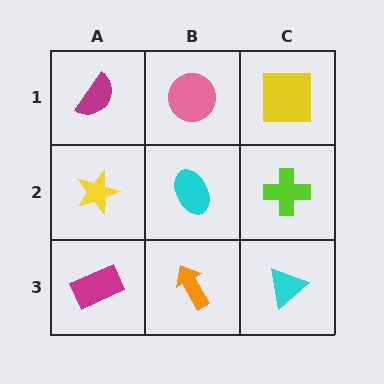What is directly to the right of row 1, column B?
A yellow square.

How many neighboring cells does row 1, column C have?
2.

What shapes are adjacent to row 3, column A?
A yellow star (row 2, column A), an orange arrow (row 3, column B).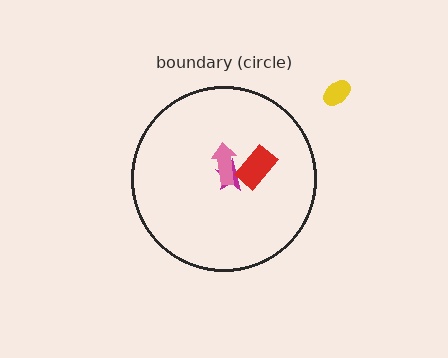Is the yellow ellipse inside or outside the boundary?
Outside.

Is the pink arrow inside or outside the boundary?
Inside.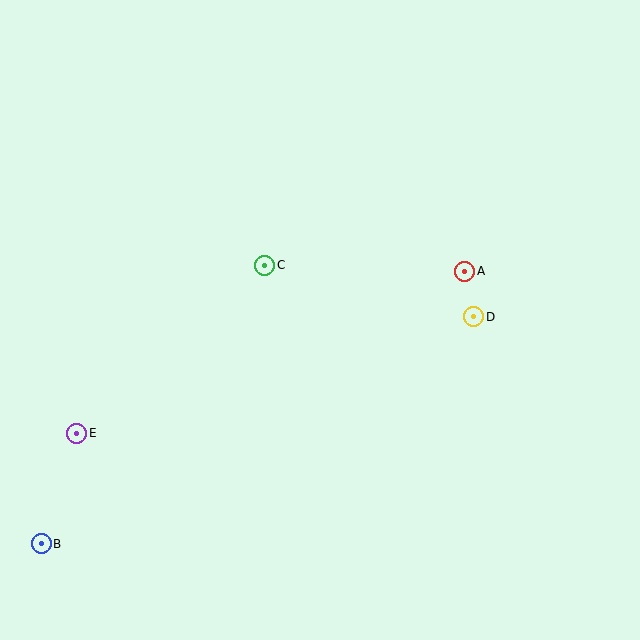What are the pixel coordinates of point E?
Point E is at (77, 433).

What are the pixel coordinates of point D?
Point D is at (474, 317).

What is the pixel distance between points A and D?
The distance between A and D is 46 pixels.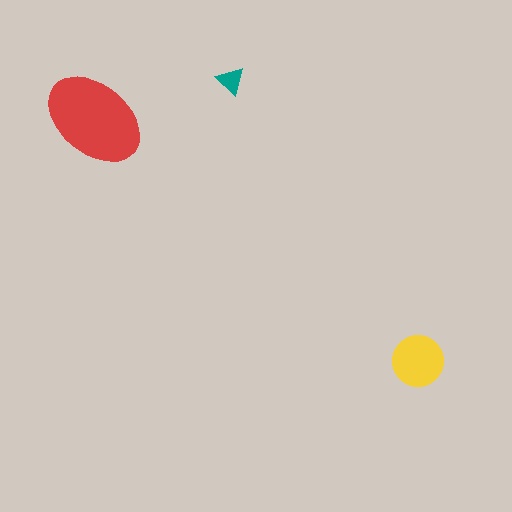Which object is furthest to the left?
The red ellipse is leftmost.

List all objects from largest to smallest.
The red ellipse, the yellow circle, the teal triangle.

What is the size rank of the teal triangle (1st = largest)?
3rd.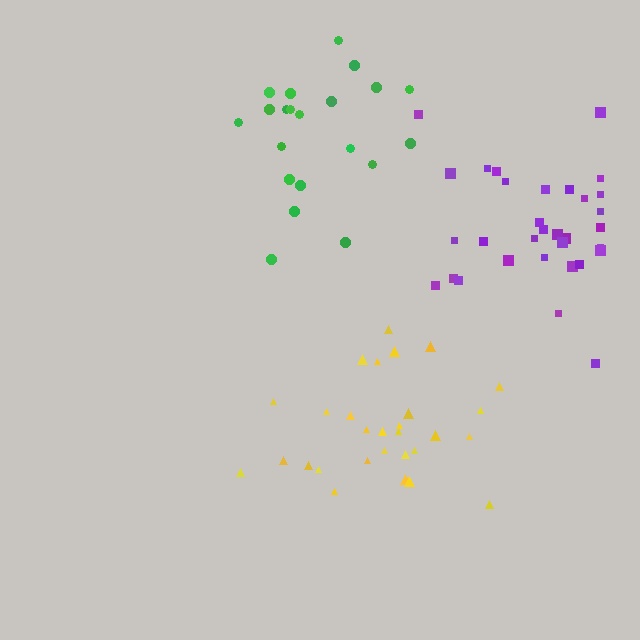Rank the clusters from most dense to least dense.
purple, green, yellow.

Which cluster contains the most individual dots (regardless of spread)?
Purple (32).